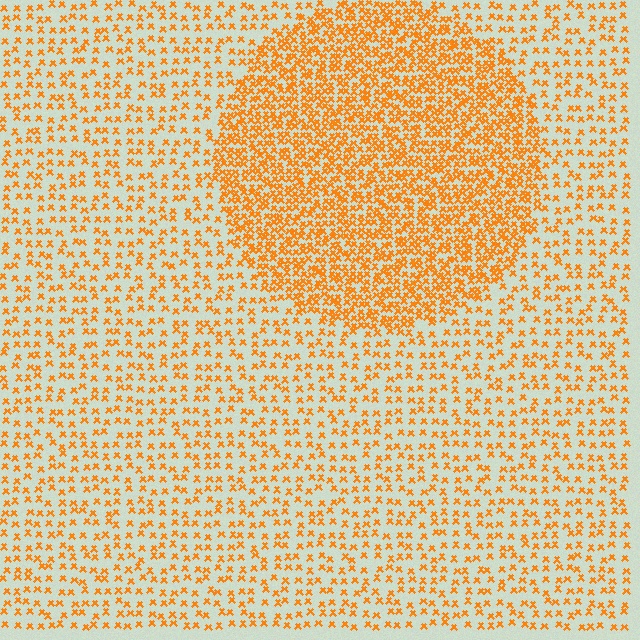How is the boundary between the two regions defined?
The boundary is defined by a change in element density (approximately 2.4x ratio). All elements are the same color, size, and shape.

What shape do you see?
I see a circle.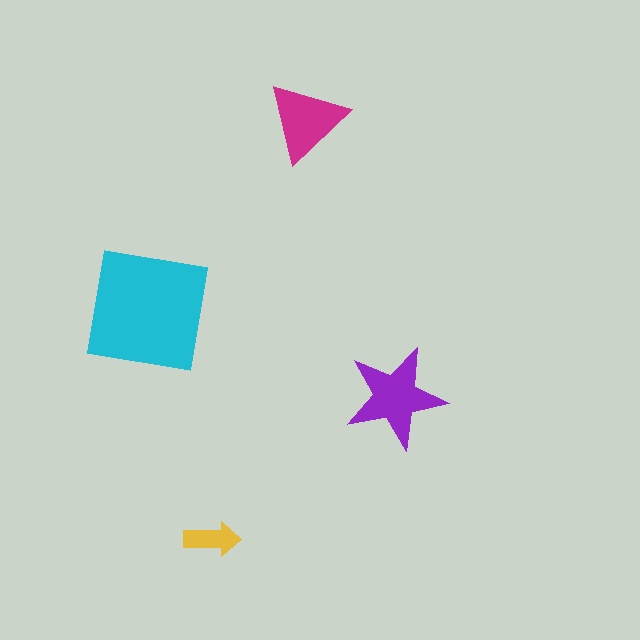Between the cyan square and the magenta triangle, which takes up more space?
The cyan square.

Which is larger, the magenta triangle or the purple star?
The purple star.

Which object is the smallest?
The yellow arrow.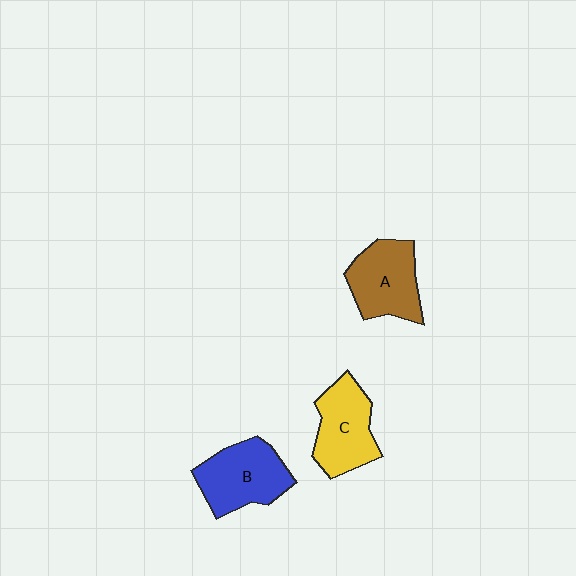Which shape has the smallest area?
Shape C (yellow).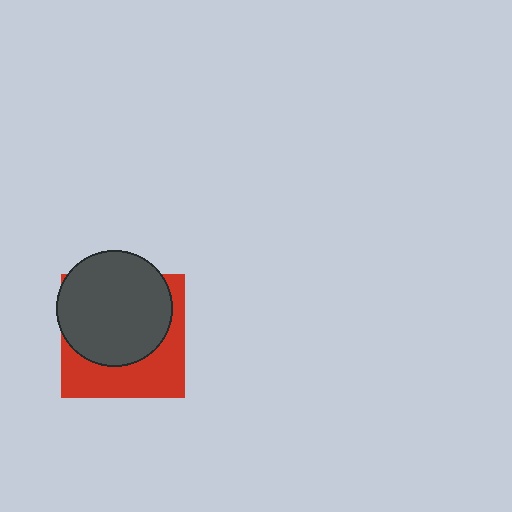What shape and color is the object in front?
The object in front is a dark gray circle.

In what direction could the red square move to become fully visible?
The red square could move down. That would shift it out from behind the dark gray circle entirely.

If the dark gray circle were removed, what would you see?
You would see the complete red square.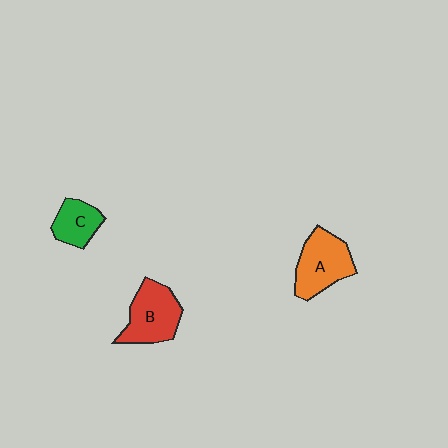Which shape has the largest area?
Shape A (orange).